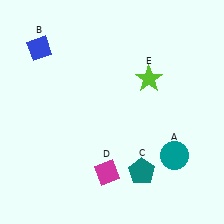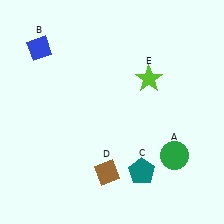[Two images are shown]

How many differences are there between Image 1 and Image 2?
There are 2 differences between the two images.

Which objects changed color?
A changed from teal to green. D changed from magenta to brown.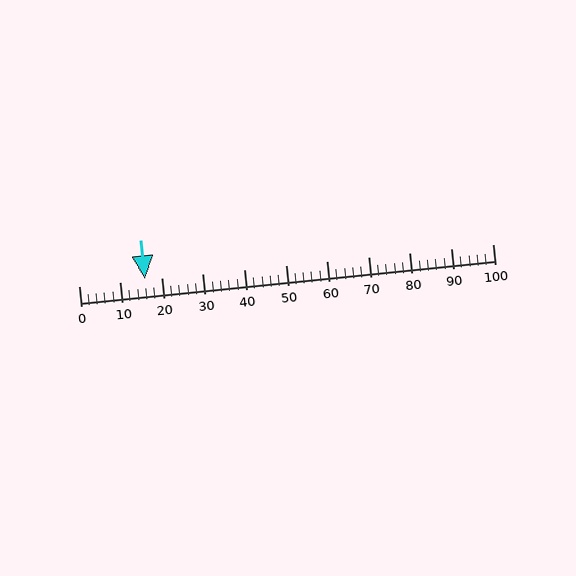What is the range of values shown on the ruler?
The ruler shows values from 0 to 100.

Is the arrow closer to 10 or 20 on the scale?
The arrow is closer to 20.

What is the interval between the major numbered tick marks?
The major tick marks are spaced 10 units apart.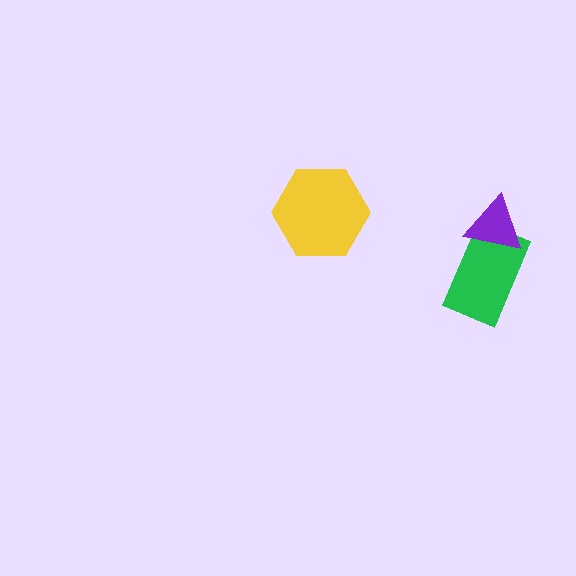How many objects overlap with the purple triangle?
1 object overlaps with the purple triangle.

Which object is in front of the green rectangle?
The purple triangle is in front of the green rectangle.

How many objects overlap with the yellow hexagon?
0 objects overlap with the yellow hexagon.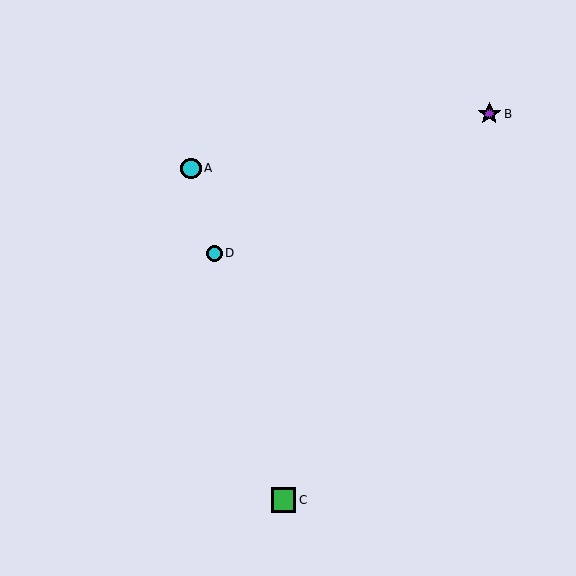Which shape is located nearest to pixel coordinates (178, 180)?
The cyan circle (labeled A) at (191, 168) is nearest to that location.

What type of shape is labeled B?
Shape B is a purple star.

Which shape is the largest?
The green square (labeled C) is the largest.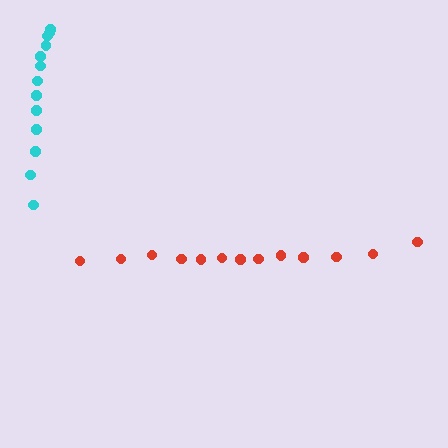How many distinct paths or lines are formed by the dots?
There are 2 distinct paths.